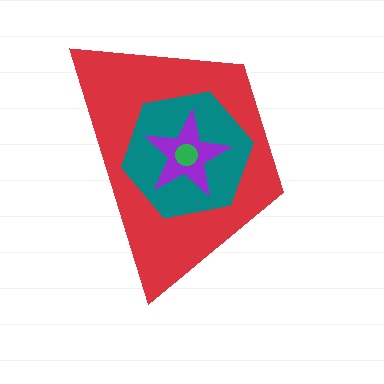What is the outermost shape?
The red trapezoid.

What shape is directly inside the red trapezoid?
The teal hexagon.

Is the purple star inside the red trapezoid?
Yes.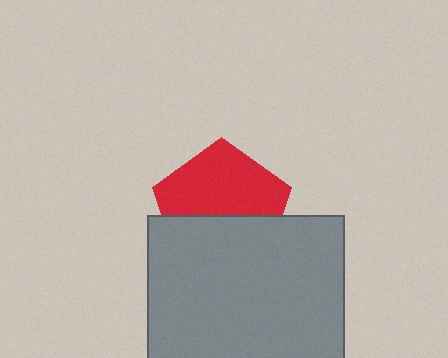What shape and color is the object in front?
The object in front is a gray rectangle.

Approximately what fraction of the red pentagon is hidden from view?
Roughly 44% of the red pentagon is hidden behind the gray rectangle.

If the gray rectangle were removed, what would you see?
You would see the complete red pentagon.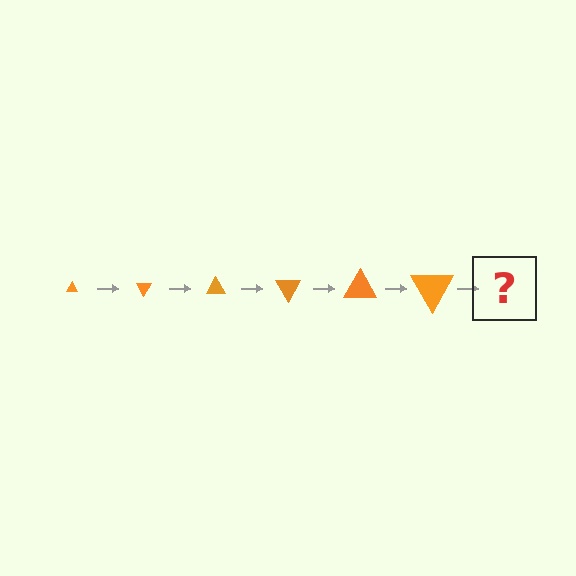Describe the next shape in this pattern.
It should be a triangle, larger than the previous one and rotated 360 degrees from the start.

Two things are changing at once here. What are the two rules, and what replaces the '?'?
The two rules are that the triangle grows larger each step and it rotates 60 degrees each step. The '?' should be a triangle, larger than the previous one and rotated 360 degrees from the start.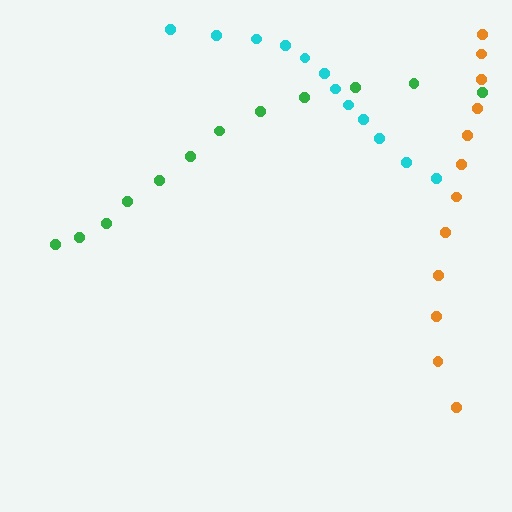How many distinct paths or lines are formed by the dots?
There are 3 distinct paths.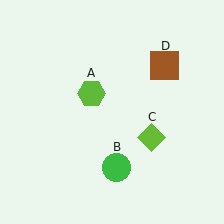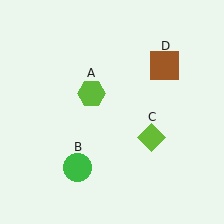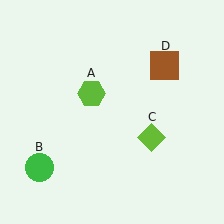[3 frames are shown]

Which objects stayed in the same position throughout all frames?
Lime hexagon (object A) and lime diamond (object C) and brown square (object D) remained stationary.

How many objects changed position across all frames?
1 object changed position: green circle (object B).